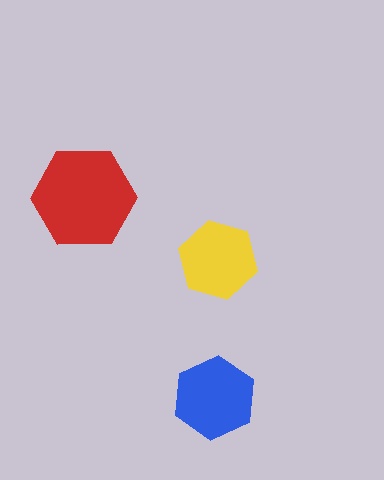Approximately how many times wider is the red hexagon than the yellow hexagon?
About 1.5 times wider.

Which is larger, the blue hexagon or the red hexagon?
The red one.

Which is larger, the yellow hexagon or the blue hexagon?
The blue one.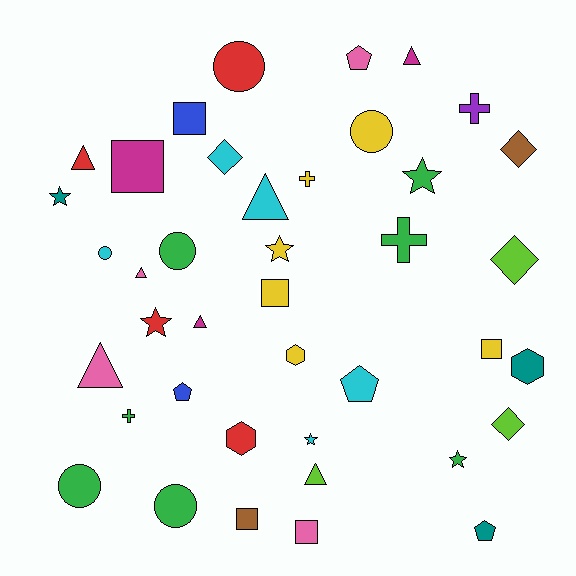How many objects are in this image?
There are 40 objects.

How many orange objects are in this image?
There are no orange objects.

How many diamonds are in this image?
There are 4 diamonds.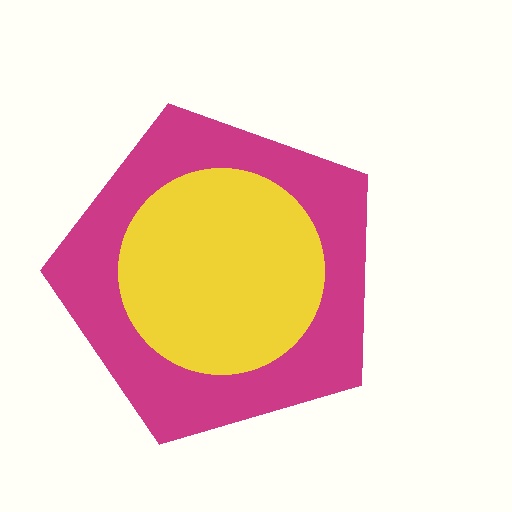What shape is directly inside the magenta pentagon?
The yellow circle.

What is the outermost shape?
The magenta pentagon.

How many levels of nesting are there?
2.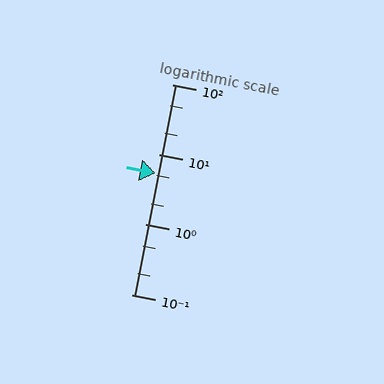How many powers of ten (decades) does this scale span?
The scale spans 3 decades, from 0.1 to 100.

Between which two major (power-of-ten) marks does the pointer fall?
The pointer is between 1 and 10.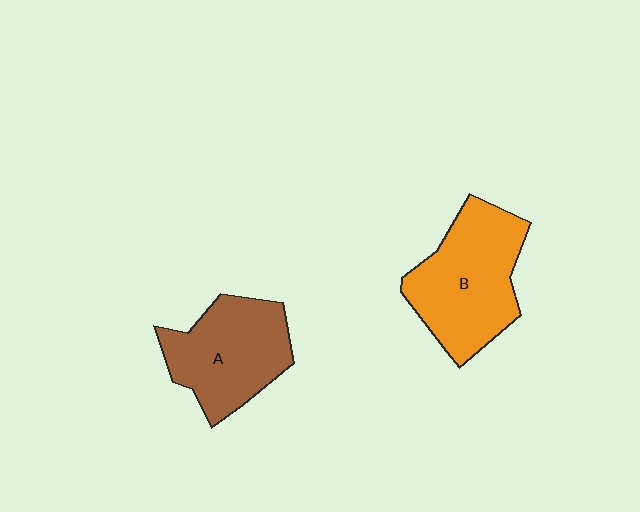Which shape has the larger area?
Shape B (orange).